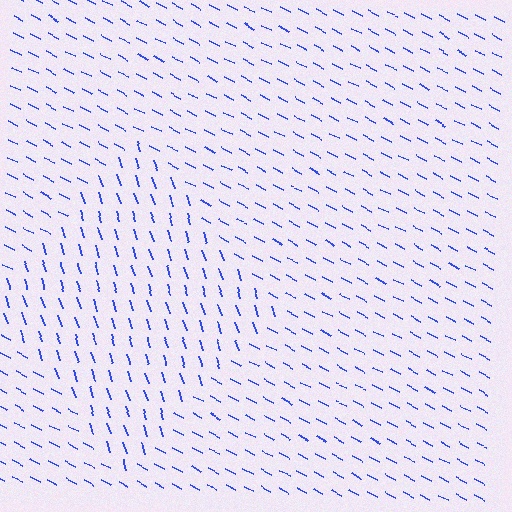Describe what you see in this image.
The image is filled with small blue line segments. A diamond region in the image has lines oriented differently from the surrounding lines, creating a visible texture boundary.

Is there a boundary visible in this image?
Yes, there is a texture boundary formed by a change in line orientation.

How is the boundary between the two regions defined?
The boundary is defined purely by a change in line orientation (approximately 45 degrees difference). All lines are the same color and thickness.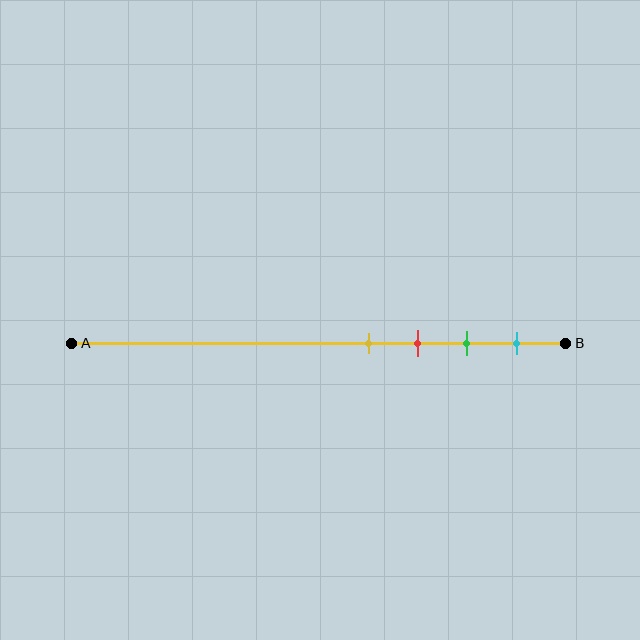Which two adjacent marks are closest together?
The yellow and red marks are the closest adjacent pair.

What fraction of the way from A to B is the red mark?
The red mark is approximately 70% (0.7) of the way from A to B.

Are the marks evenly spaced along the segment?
Yes, the marks are approximately evenly spaced.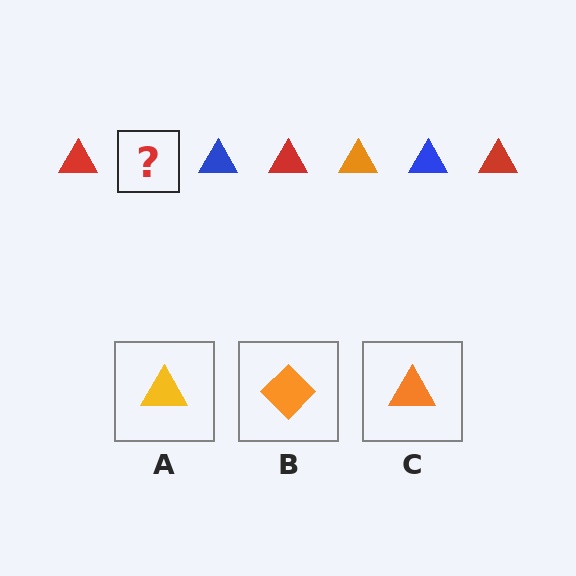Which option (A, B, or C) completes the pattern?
C.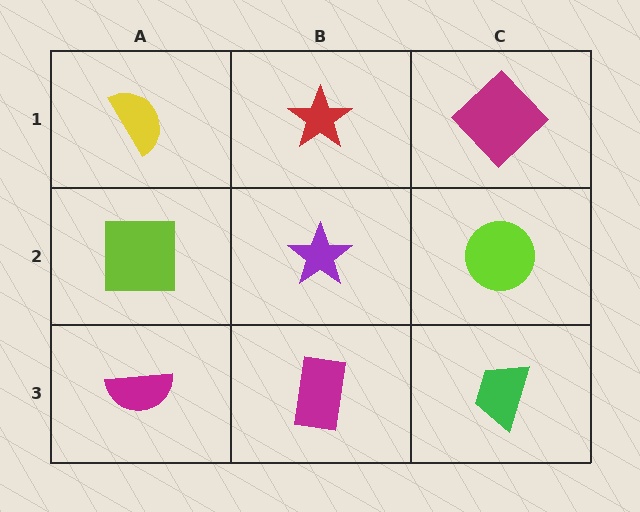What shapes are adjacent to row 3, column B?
A purple star (row 2, column B), a magenta semicircle (row 3, column A), a green trapezoid (row 3, column C).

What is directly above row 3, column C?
A lime circle.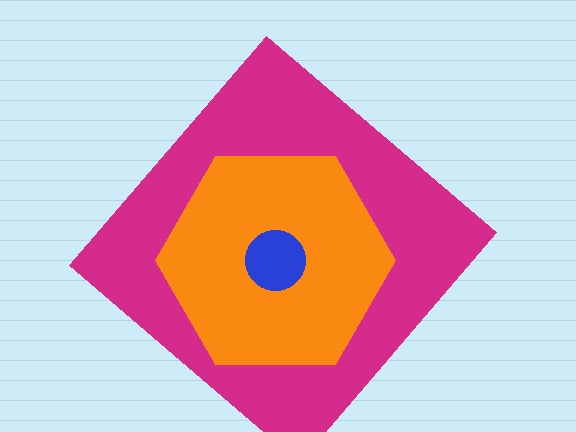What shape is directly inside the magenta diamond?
The orange hexagon.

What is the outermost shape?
The magenta diamond.